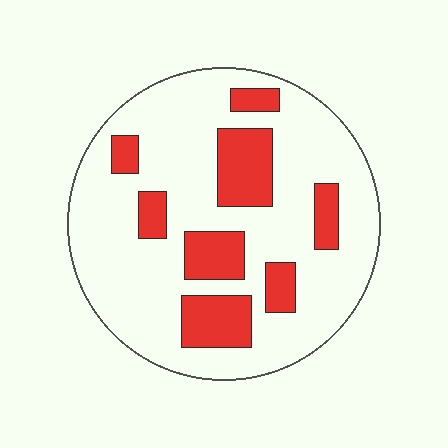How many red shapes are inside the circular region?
8.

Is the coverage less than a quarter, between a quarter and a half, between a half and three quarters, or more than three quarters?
Less than a quarter.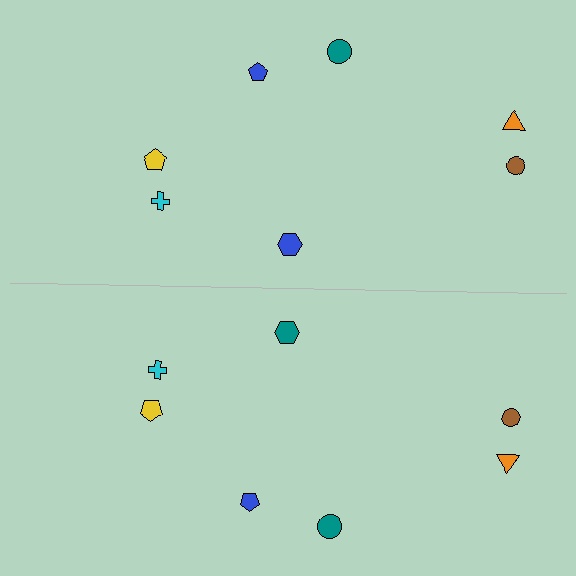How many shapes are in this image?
There are 14 shapes in this image.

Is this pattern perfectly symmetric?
No, the pattern is not perfectly symmetric. The teal hexagon on the bottom side breaks the symmetry — its mirror counterpart is blue.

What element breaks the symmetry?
The teal hexagon on the bottom side breaks the symmetry — its mirror counterpart is blue.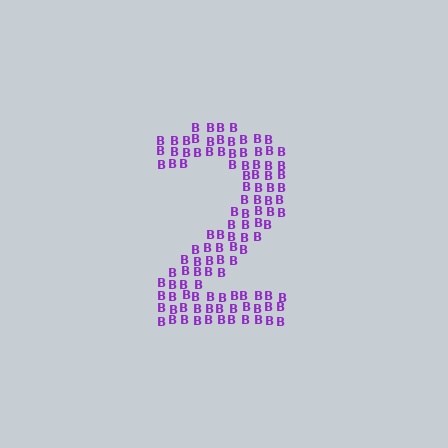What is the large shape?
The large shape is the digit 2.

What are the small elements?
The small elements are letter B's.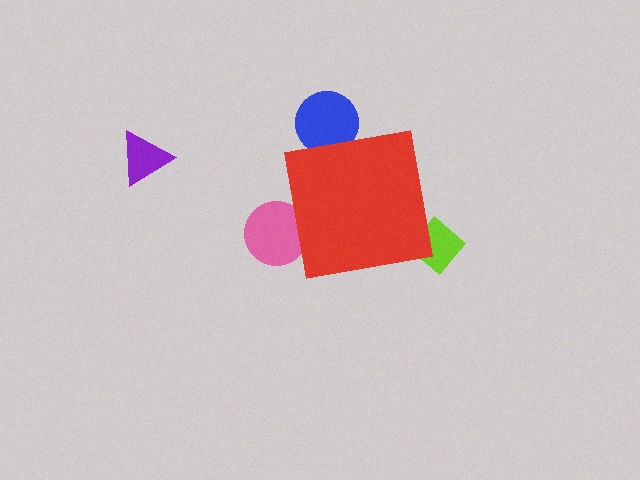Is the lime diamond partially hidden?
Yes, the lime diamond is partially hidden behind the red square.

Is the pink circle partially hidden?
Yes, the pink circle is partially hidden behind the red square.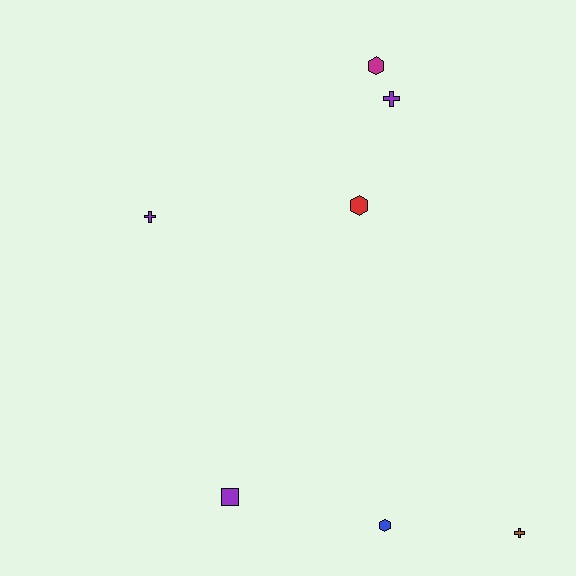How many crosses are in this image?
There are 3 crosses.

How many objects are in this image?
There are 7 objects.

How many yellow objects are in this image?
There are no yellow objects.